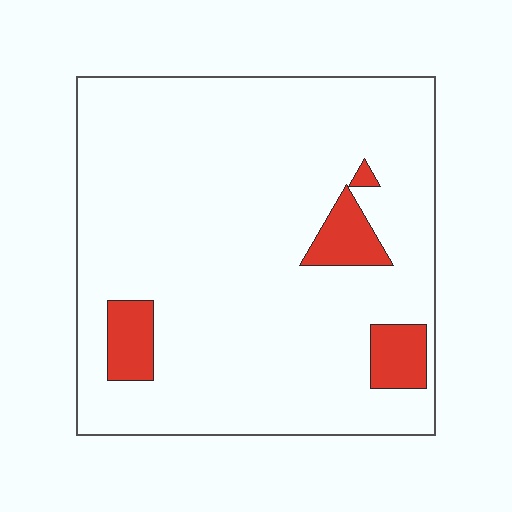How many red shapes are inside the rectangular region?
4.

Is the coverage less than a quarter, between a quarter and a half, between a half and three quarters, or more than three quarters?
Less than a quarter.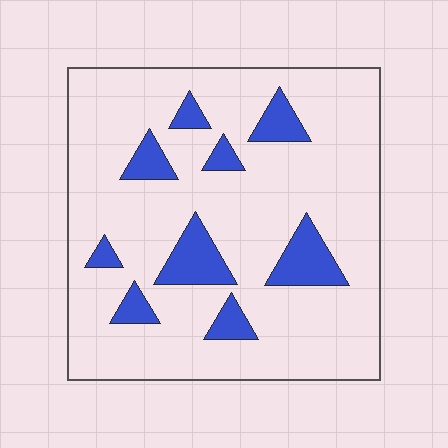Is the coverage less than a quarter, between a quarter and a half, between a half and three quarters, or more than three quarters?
Less than a quarter.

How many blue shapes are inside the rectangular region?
9.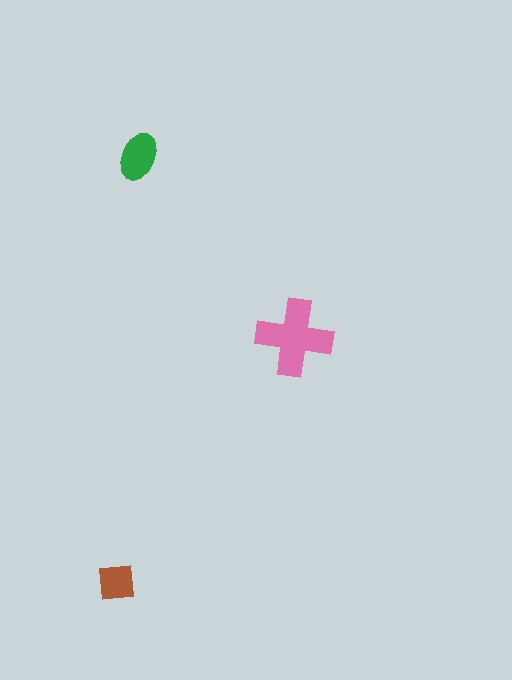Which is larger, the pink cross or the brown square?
The pink cross.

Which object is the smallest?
The brown square.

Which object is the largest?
The pink cross.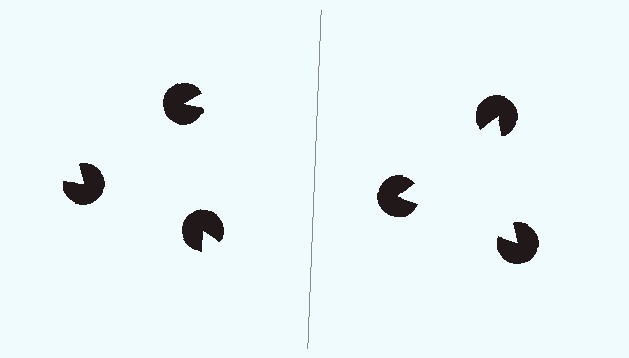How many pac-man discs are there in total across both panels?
6 — 3 on each side.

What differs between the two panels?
The pac-man discs are positioned identically on both sides; only the wedge orientations differ. On the right they align to a triangle; on the left they are misaligned.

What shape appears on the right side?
An illusory triangle.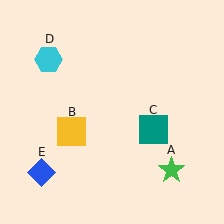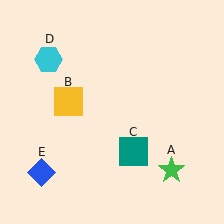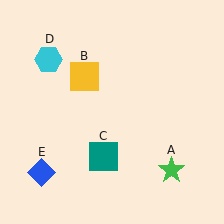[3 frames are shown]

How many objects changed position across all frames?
2 objects changed position: yellow square (object B), teal square (object C).